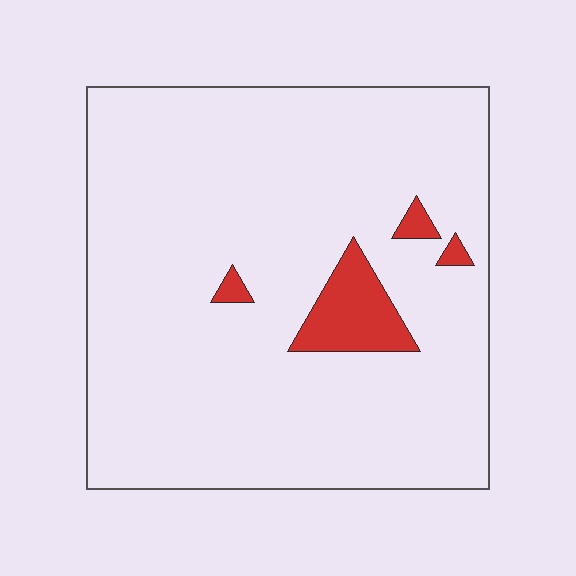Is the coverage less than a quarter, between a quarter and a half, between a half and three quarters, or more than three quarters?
Less than a quarter.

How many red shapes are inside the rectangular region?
4.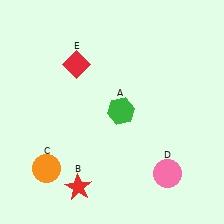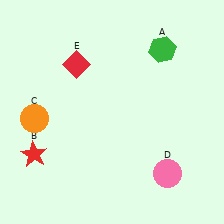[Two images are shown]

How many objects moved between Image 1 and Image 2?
3 objects moved between the two images.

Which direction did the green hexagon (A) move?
The green hexagon (A) moved up.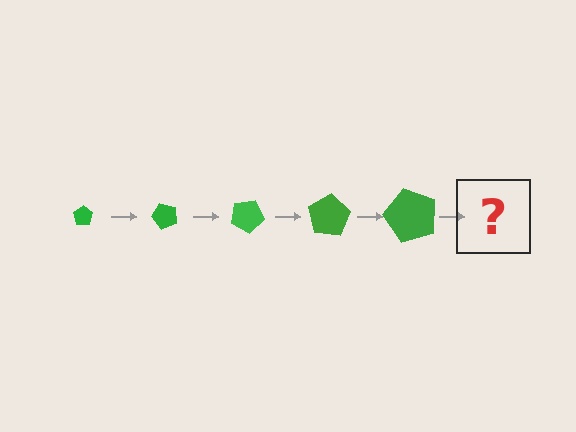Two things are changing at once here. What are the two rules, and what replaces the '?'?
The two rules are that the pentagon grows larger each step and it rotates 50 degrees each step. The '?' should be a pentagon, larger than the previous one and rotated 250 degrees from the start.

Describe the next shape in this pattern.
It should be a pentagon, larger than the previous one and rotated 250 degrees from the start.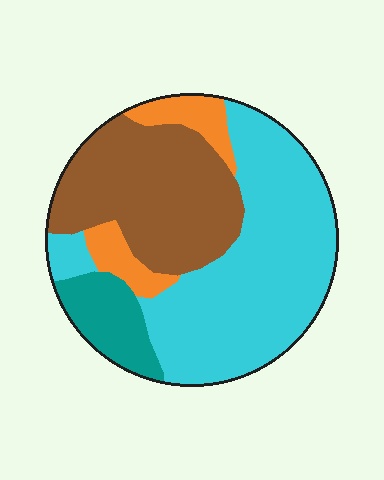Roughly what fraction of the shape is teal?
Teal takes up about one tenth (1/10) of the shape.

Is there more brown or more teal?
Brown.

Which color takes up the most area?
Cyan, at roughly 50%.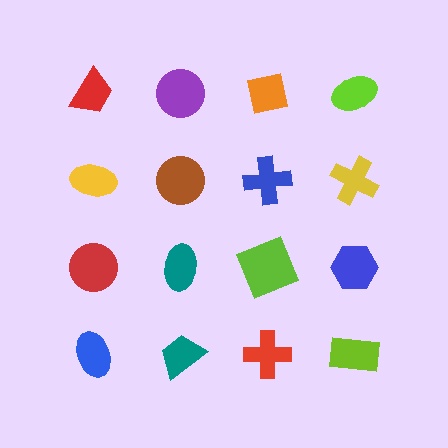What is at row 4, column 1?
A blue ellipse.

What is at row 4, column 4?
A lime rectangle.